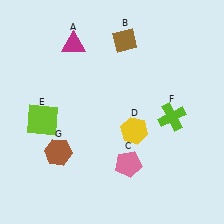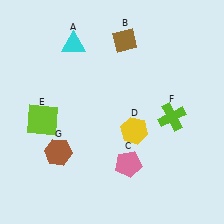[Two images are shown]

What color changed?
The triangle (A) changed from magenta in Image 1 to cyan in Image 2.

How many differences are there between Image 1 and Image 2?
There is 1 difference between the two images.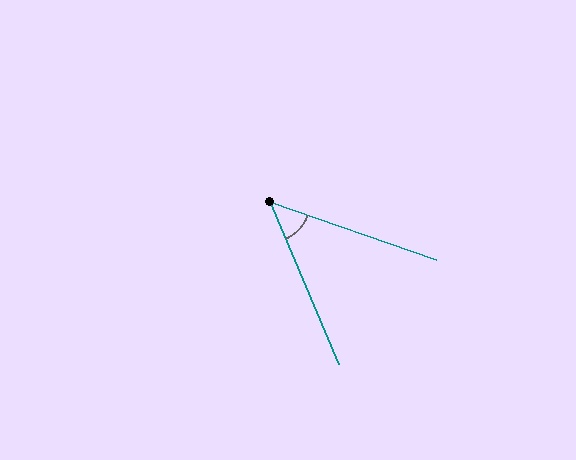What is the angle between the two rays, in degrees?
Approximately 48 degrees.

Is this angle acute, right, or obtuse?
It is acute.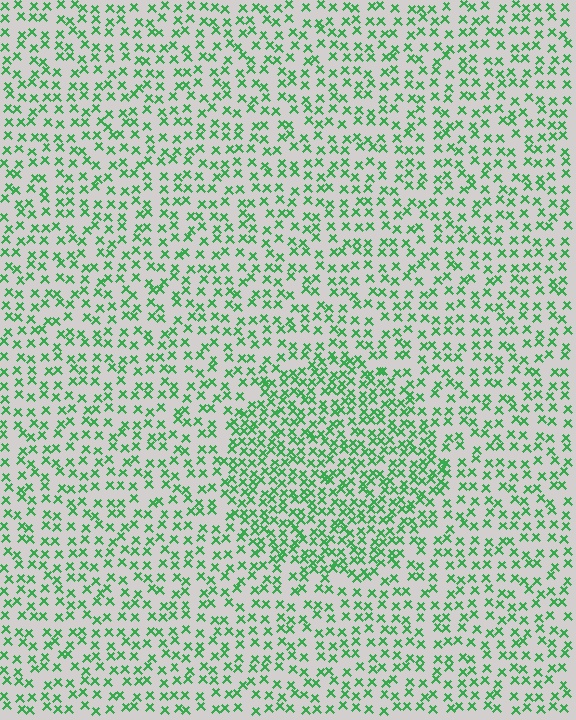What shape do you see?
I see a circle.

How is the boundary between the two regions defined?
The boundary is defined by a change in element density (approximately 1.7x ratio). All elements are the same color, size, and shape.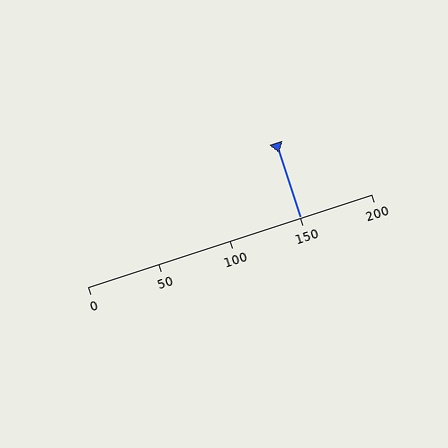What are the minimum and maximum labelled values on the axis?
The axis runs from 0 to 200.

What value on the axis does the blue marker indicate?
The marker indicates approximately 150.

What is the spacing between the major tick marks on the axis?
The major ticks are spaced 50 apart.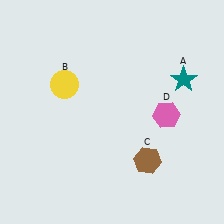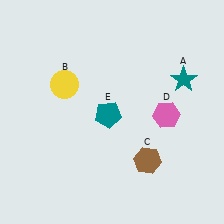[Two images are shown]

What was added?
A teal pentagon (E) was added in Image 2.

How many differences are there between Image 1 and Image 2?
There is 1 difference between the two images.